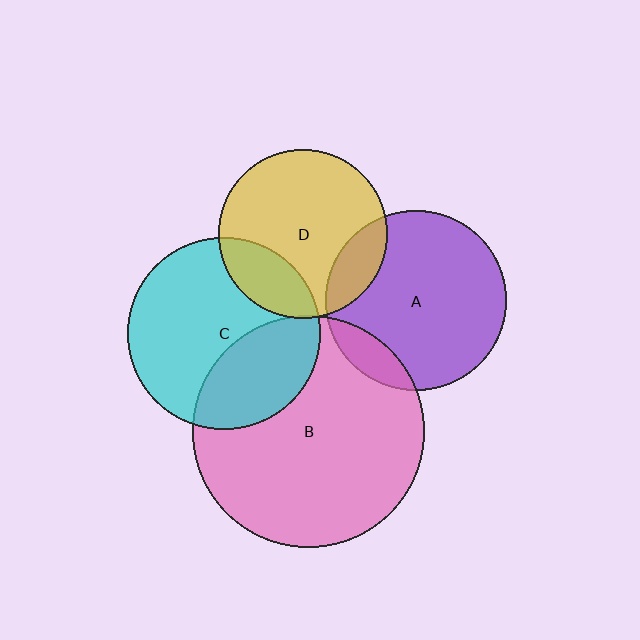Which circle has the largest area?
Circle B (pink).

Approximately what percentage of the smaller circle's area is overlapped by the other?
Approximately 20%.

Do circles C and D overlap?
Yes.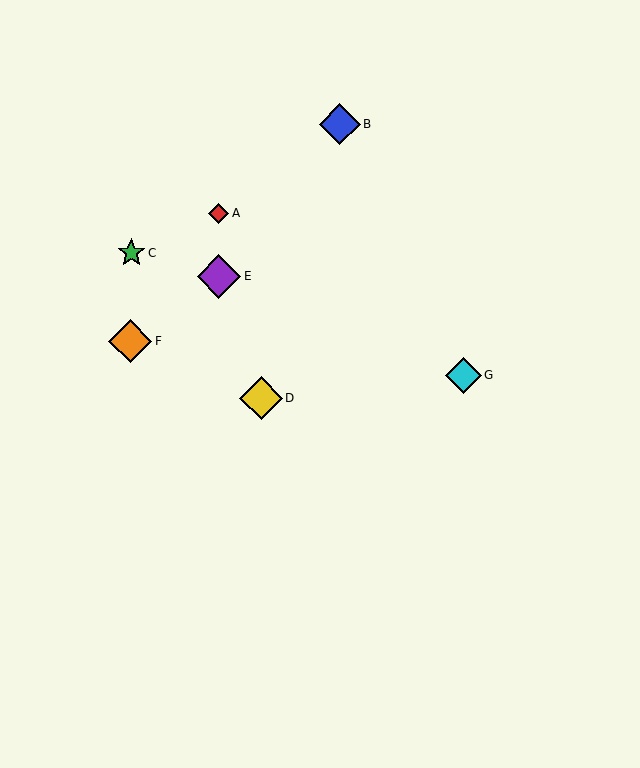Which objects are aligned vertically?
Objects A, E are aligned vertically.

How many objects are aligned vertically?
2 objects (A, E) are aligned vertically.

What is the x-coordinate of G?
Object G is at x≈463.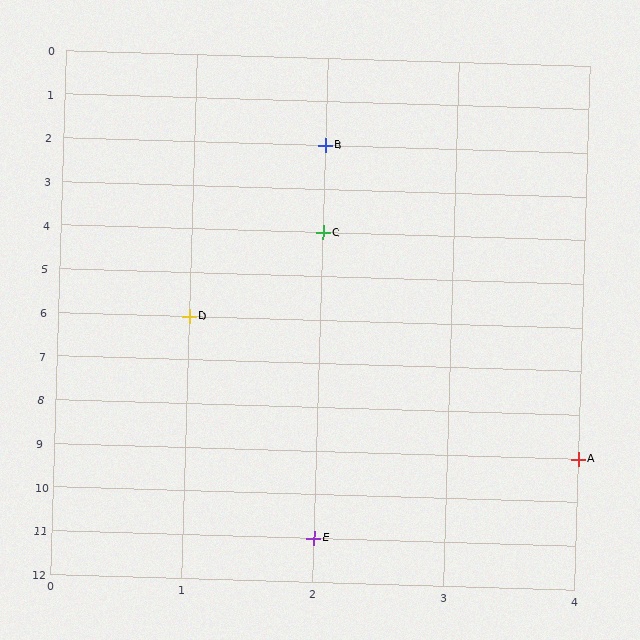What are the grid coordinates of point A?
Point A is at grid coordinates (4, 9).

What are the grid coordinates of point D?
Point D is at grid coordinates (1, 6).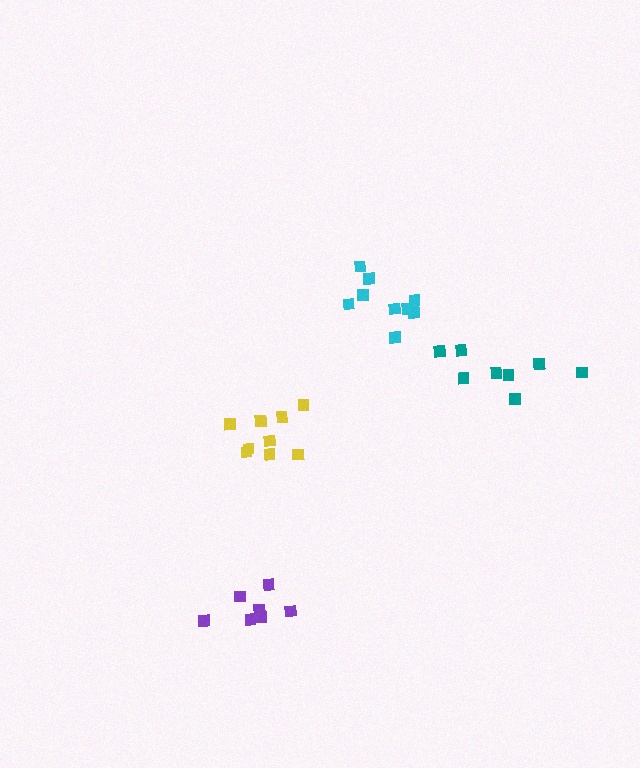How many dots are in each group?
Group 1: 8 dots, Group 2: 7 dots, Group 3: 9 dots, Group 4: 9 dots (33 total).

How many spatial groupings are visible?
There are 4 spatial groupings.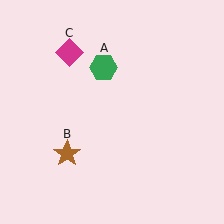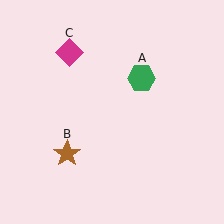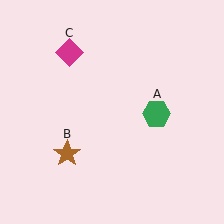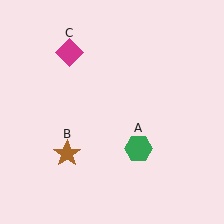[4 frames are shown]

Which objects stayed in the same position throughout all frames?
Brown star (object B) and magenta diamond (object C) remained stationary.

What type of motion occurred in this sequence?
The green hexagon (object A) rotated clockwise around the center of the scene.